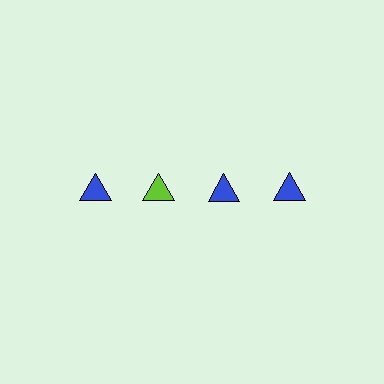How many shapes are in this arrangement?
There are 4 shapes arranged in a grid pattern.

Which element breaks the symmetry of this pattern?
The lime triangle in the top row, second from left column breaks the symmetry. All other shapes are blue triangles.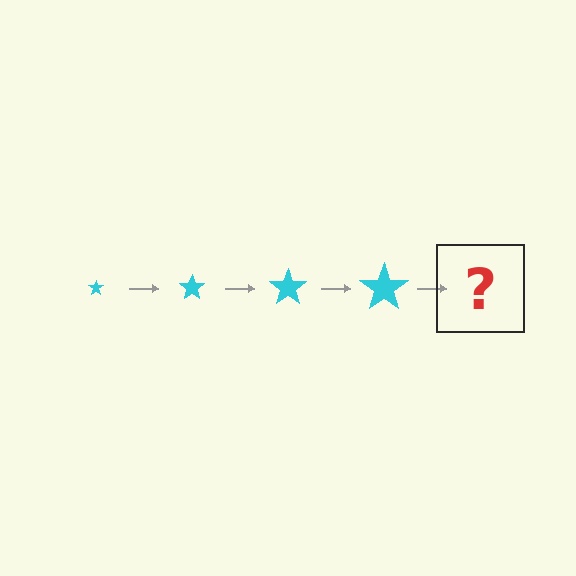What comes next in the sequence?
The next element should be a cyan star, larger than the previous one.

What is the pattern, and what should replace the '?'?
The pattern is that the star gets progressively larger each step. The '?' should be a cyan star, larger than the previous one.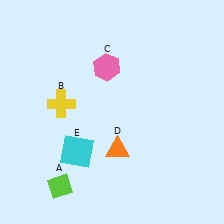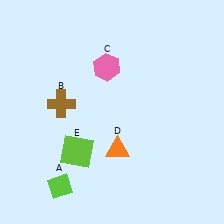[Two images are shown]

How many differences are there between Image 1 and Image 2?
There are 2 differences between the two images.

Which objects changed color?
B changed from yellow to brown. E changed from cyan to lime.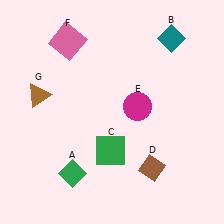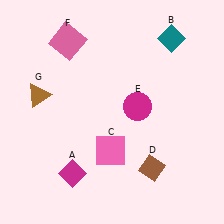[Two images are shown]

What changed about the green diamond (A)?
In Image 1, A is green. In Image 2, it changed to magenta.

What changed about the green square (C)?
In Image 1, C is green. In Image 2, it changed to pink.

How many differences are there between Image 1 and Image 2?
There are 2 differences between the two images.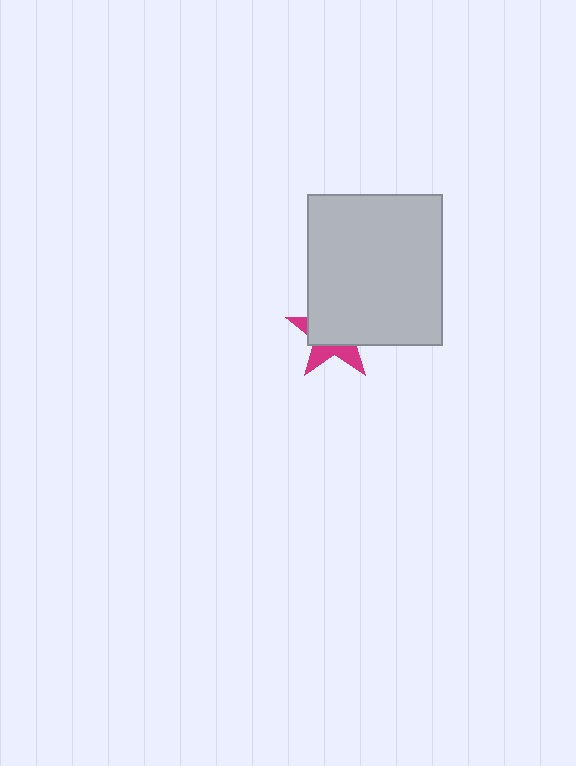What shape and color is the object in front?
The object in front is a light gray rectangle.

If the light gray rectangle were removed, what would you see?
You would see the complete magenta star.